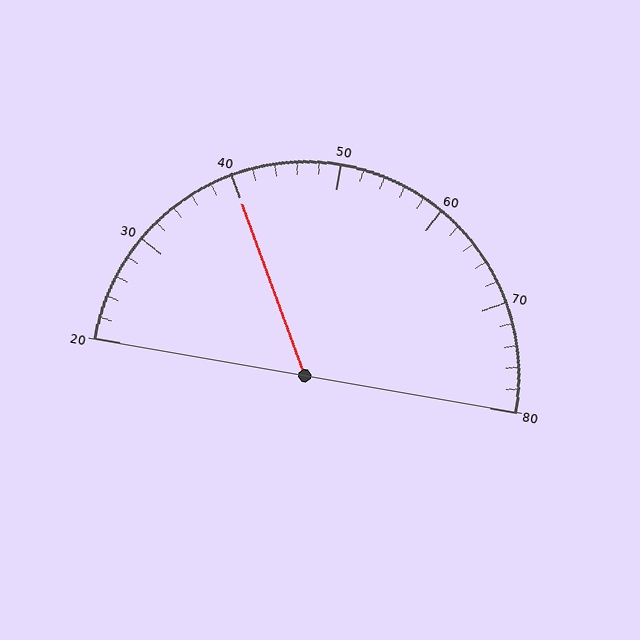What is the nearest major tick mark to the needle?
The nearest major tick mark is 40.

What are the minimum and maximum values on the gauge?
The gauge ranges from 20 to 80.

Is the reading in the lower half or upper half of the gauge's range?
The reading is in the lower half of the range (20 to 80).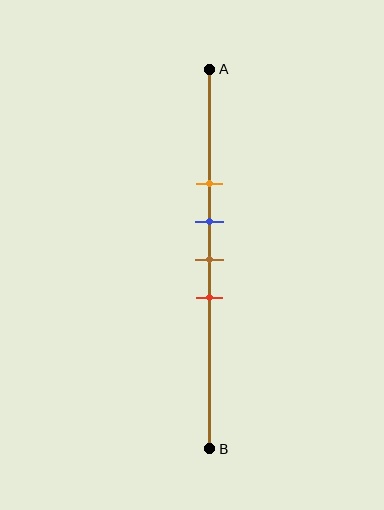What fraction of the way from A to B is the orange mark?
The orange mark is approximately 30% (0.3) of the way from A to B.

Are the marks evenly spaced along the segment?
Yes, the marks are approximately evenly spaced.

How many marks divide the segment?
There are 4 marks dividing the segment.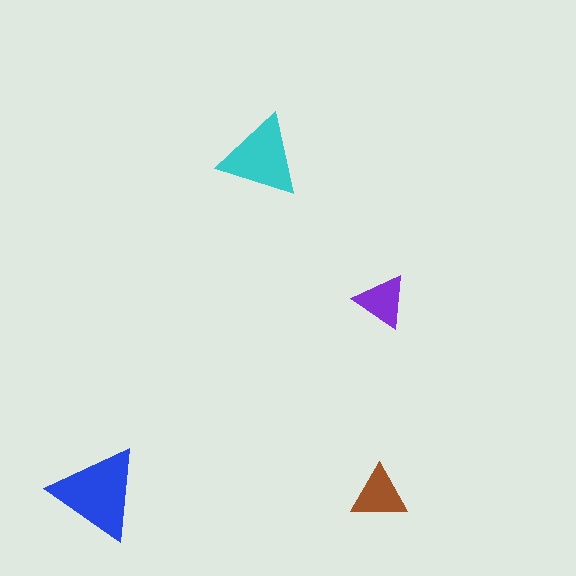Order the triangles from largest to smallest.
the blue one, the cyan one, the brown one, the purple one.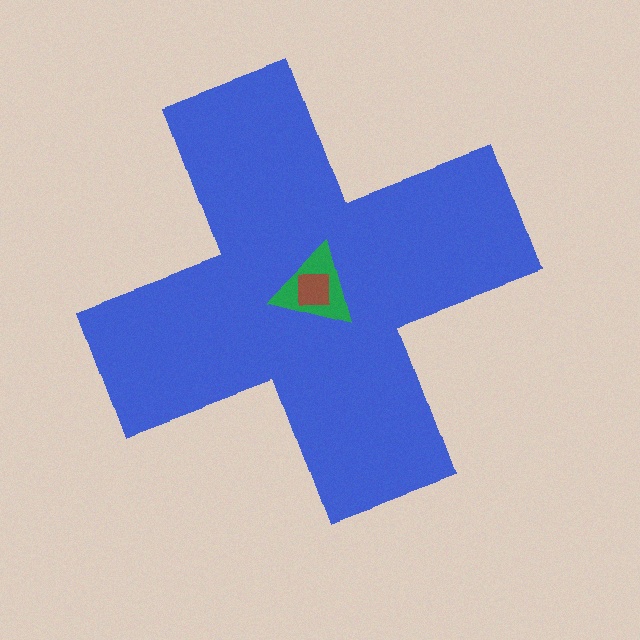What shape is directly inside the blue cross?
The green triangle.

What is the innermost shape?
The brown square.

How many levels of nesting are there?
3.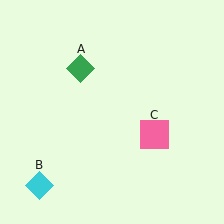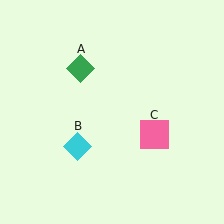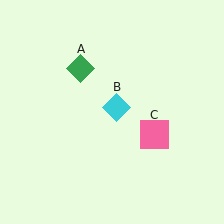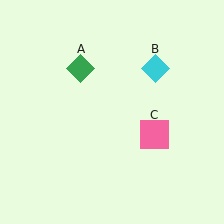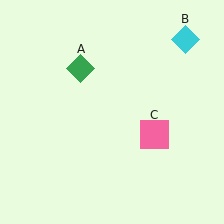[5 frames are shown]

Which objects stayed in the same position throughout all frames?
Green diamond (object A) and pink square (object C) remained stationary.